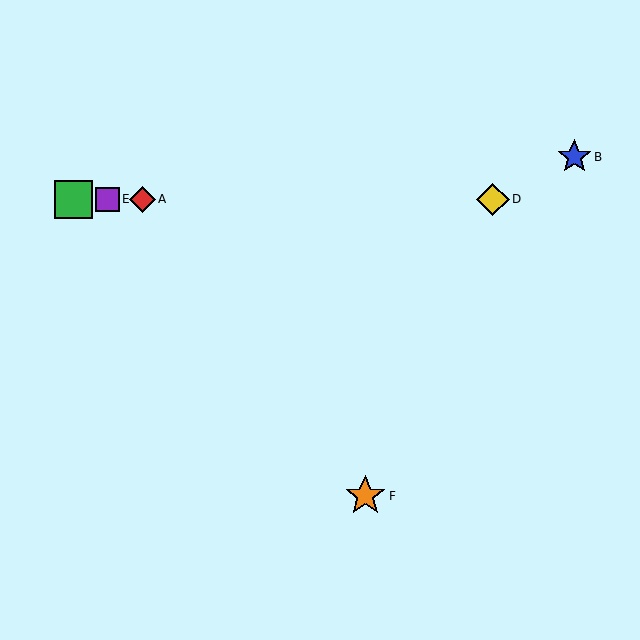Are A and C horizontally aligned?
Yes, both are at y≈199.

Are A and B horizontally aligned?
No, A is at y≈199 and B is at y≈157.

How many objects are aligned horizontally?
4 objects (A, C, D, E) are aligned horizontally.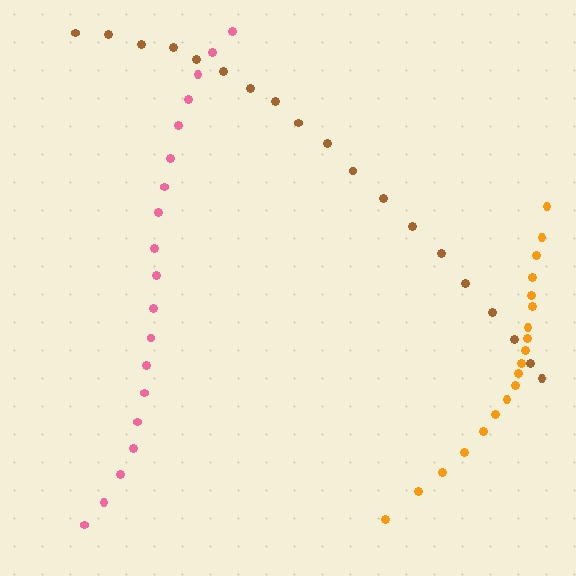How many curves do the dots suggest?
There are 3 distinct paths.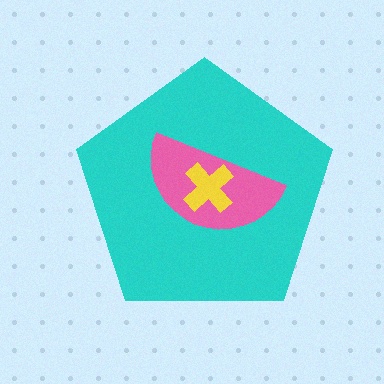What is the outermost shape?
The cyan pentagon.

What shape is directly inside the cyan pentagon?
The pink semicircle.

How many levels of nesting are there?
3.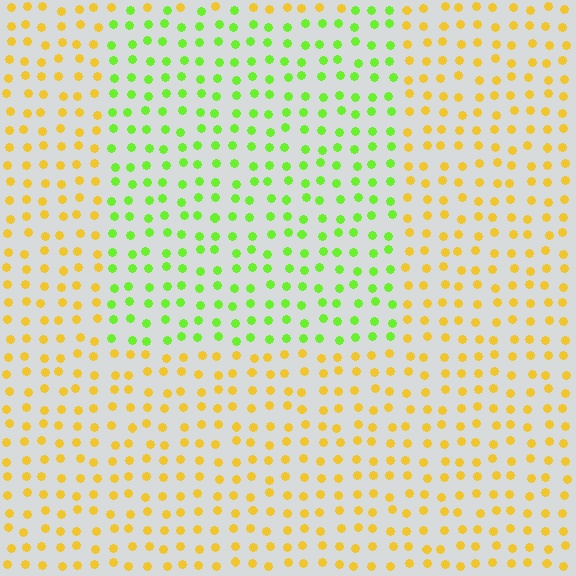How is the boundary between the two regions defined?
The boundary is defined purely by a slight shift in hue (about 55 degrees). Spacing, size, and orientation are identical on both sides.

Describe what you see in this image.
The image is filled with small yellow elements in a uniform arrangement. A rectangle-shaped region is visible where the elements are tinted to a slightly different hue, forming a subtle color boundary.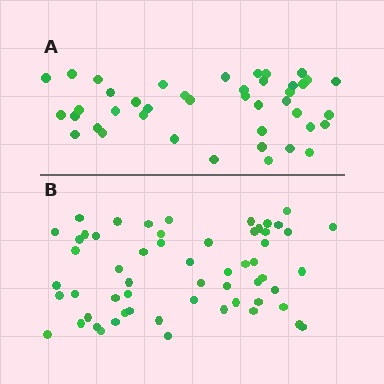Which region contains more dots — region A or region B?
Region B (the bottom region) has more dots.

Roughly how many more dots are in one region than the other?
Region B has approximately 15 more dots than region A.